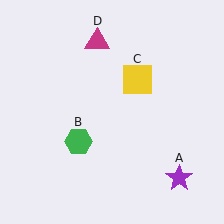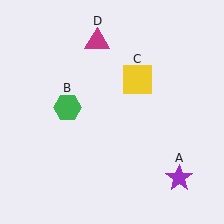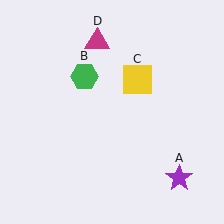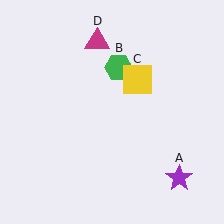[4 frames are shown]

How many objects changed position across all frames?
1 object changed position: green hexagon (object B).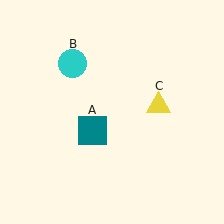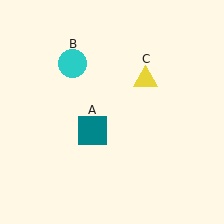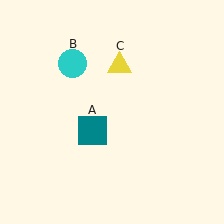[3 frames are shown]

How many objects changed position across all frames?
1 object changed position: yellow triangle (object C).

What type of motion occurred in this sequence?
The yellow triangle (object C) rotated counterclockwise around the center of the scene.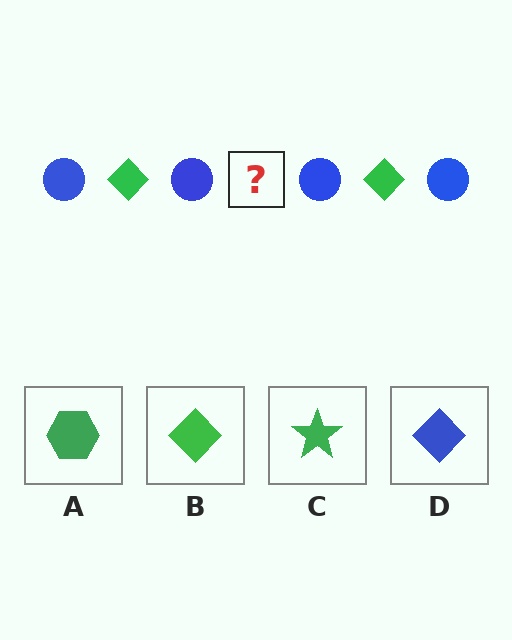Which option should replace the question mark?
Option B.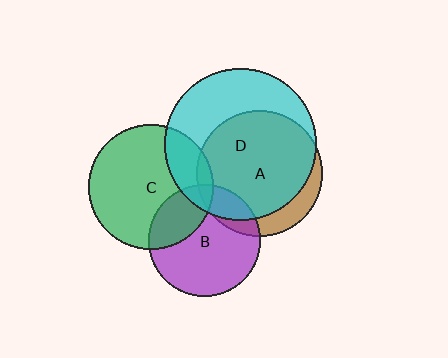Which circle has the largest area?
Circle D (cyan).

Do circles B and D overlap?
Yes.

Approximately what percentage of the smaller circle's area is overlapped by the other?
Approximately 15%.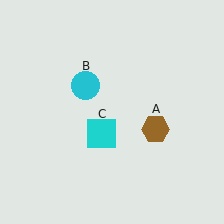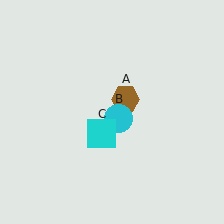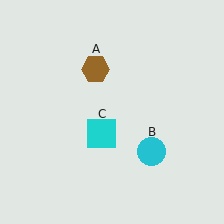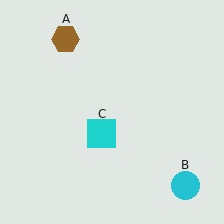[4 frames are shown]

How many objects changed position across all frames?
2 objects changed position: brown hexagon (object A), cyan circle (object B).